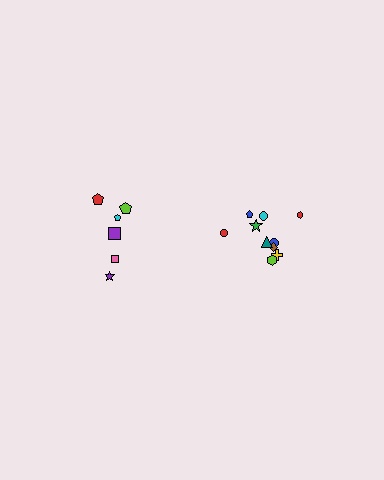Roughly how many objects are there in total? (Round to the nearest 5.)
Roughly 15 objects in total.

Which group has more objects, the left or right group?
The right group.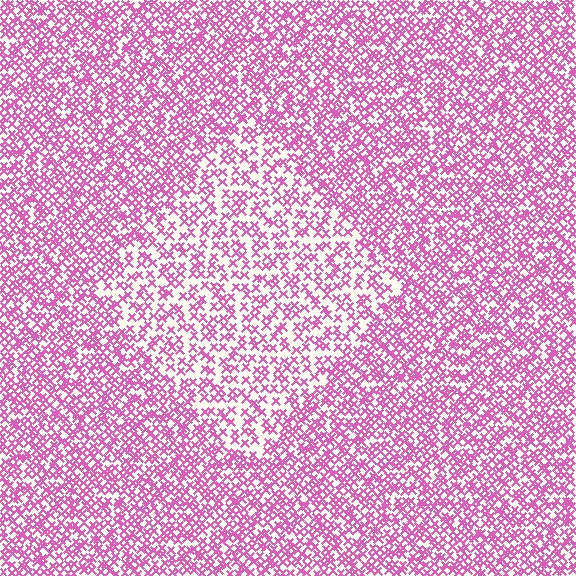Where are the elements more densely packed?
The elements are more densely packed outside the diamond boundary.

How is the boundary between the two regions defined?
The boundary is defined by a change in element density (approximately 1.7x ratio). All elements are the same color, size, and shape.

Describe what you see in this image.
The image contains small pink elements arranged at two different densities. A diamond-shaped region is visible where the elements are less densely packed than the surrounding area.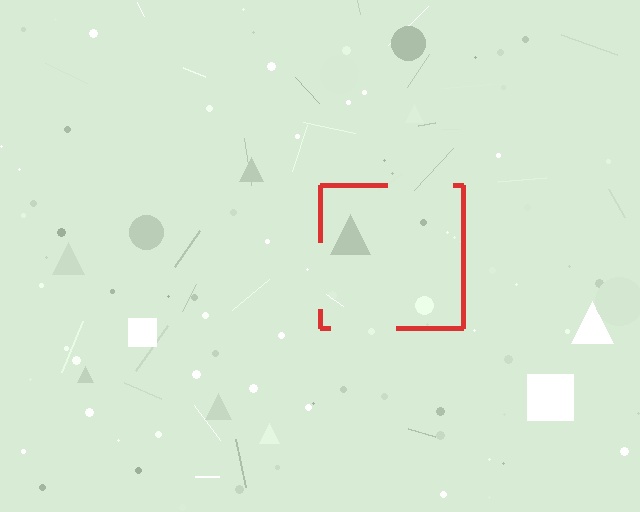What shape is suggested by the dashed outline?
The dashed outline suggests a square.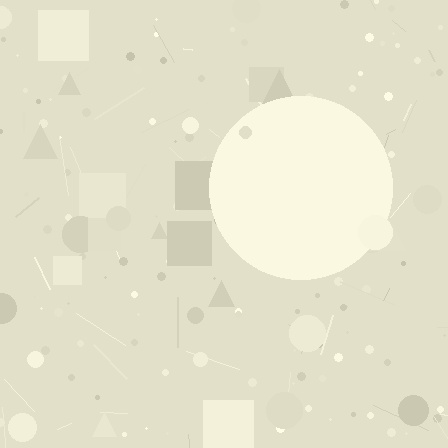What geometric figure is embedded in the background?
A circle is embedded in the background.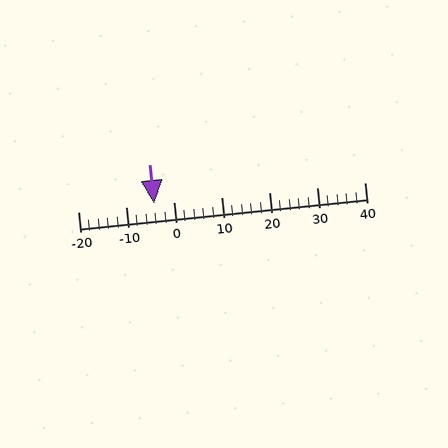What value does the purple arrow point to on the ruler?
The purple arrow points to approximately -4.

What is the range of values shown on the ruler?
The ruler shows values from -20 to 40.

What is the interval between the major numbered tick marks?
The major tick marks are spaced 10 units apart.